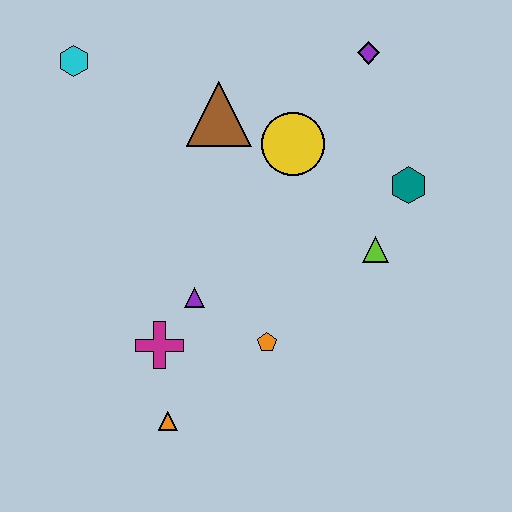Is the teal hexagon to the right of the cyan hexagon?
Yes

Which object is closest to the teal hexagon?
The lime triangle is closest to the teal hexagon.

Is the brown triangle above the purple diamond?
No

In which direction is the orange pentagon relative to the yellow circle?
The orange pentagon is below the yellow circle.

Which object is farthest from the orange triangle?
The purple diamond is farthest from the orange triangle.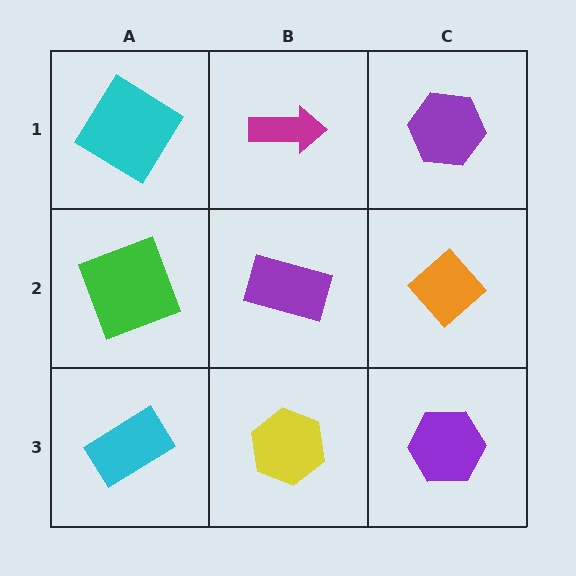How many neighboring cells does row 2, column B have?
4.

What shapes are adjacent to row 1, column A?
A green square (row 2, column A), a magenta arrow (row 1, column B).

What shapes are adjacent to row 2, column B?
A magenta arrow (row 1, column B), a yellow hexagon (row 3, column B), a green square (row 2, column A), an orange diamond (row 2, column C).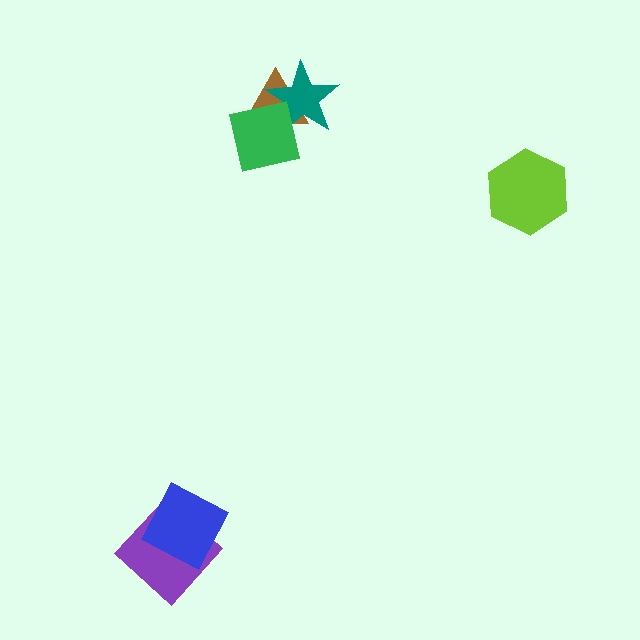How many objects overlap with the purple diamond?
1 object overlaps with the purple diamond.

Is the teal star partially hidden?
Yes, it is partially covered by another shape.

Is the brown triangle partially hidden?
Yes, it is partially covered by another shape.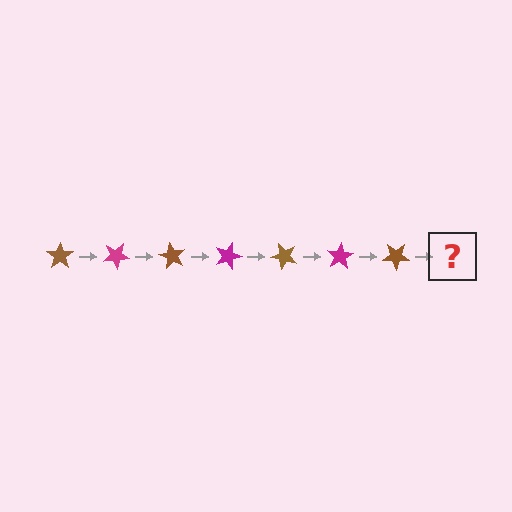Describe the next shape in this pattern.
It should be a magenta star, rotated 210 degrees from the start.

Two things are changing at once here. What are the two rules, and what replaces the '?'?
The two rules are that it rotates 30 degrees each step and the color cycles through brown and magenta. The '?' should be a magenta star, rotated 210 degrees from the start.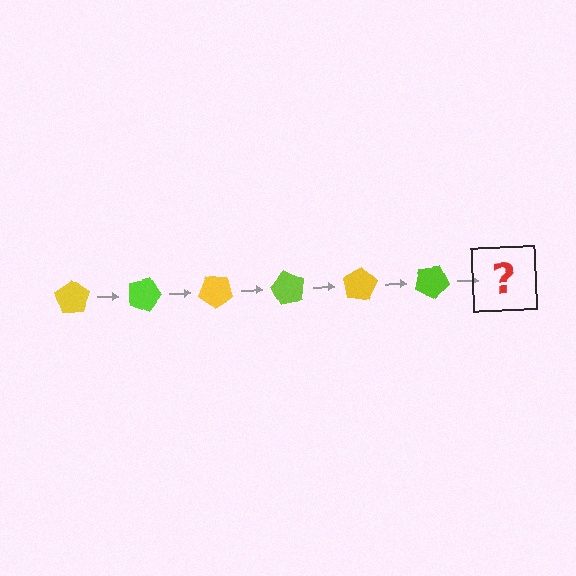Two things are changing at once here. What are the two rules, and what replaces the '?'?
The two rules are that it rotates 20 degrees each step and the color cycles through yellow and lime. The '?' should be a yellow pentagon, rotated 120 degrees from the start.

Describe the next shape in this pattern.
It should be a yellow pentagon, rotated 120 degrees from the start.